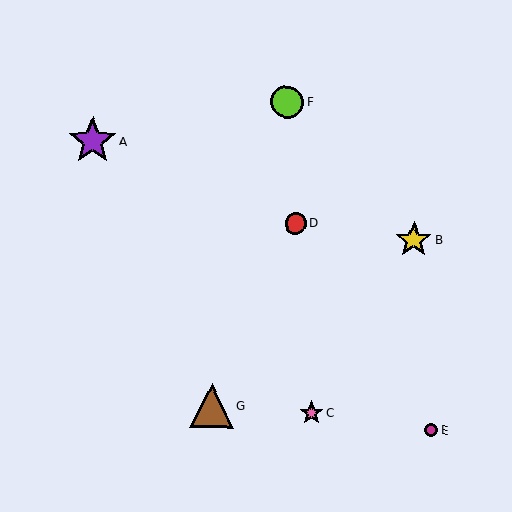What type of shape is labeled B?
Shape B is a yellow star.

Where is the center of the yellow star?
The center of the yellow star is at (414, 240).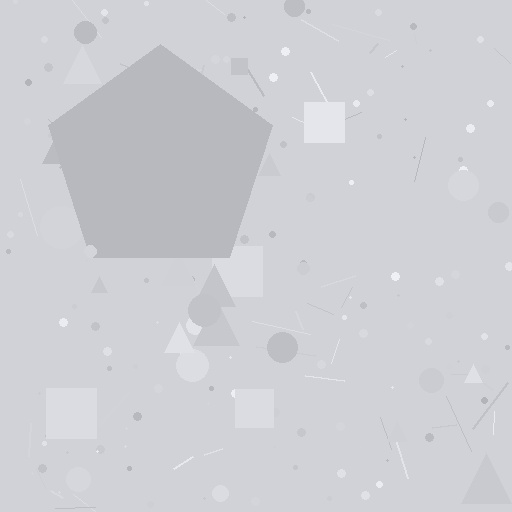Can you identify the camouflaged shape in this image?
The camouflaged shape is a pentagon.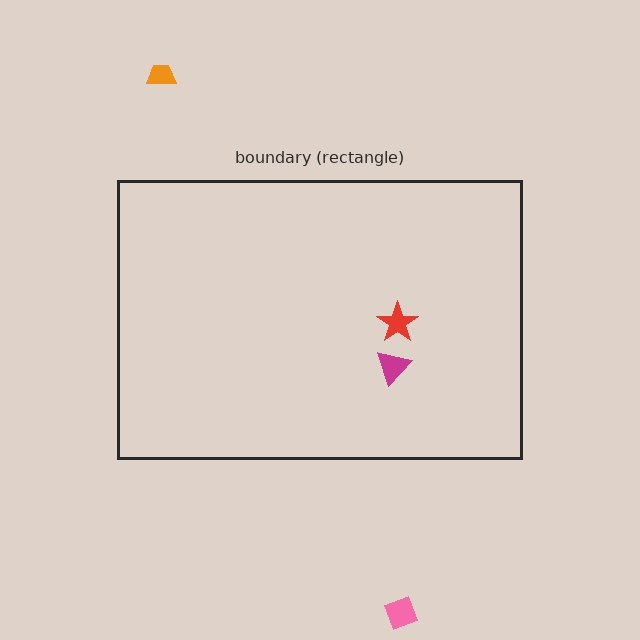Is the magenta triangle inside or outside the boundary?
Inside.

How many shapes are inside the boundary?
2 inside, 2 outside.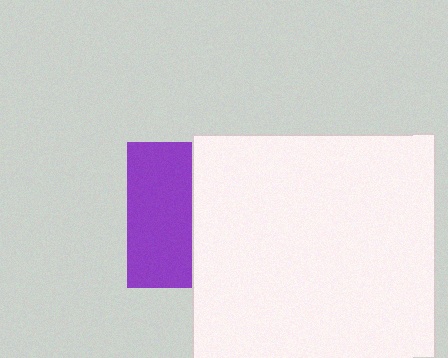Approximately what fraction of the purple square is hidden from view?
Roughly 56% of the purple square is hidden behind the white square.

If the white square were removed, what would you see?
You would see the complete purple square.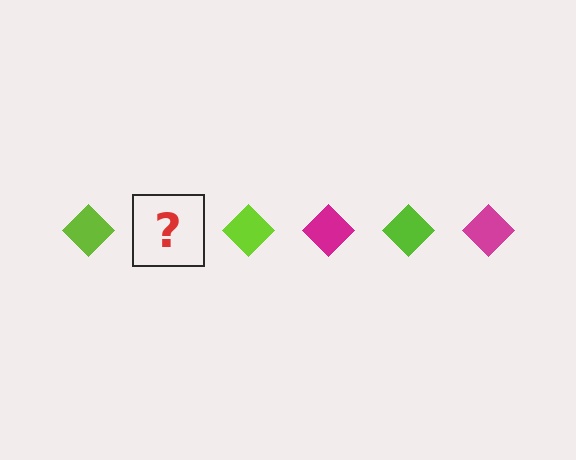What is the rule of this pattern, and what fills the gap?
The rule is that the pattern cycles through lime, magenta diamonds. The gap should be filled with a magenta diamond.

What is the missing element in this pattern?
The missing element is a magenta diamond.